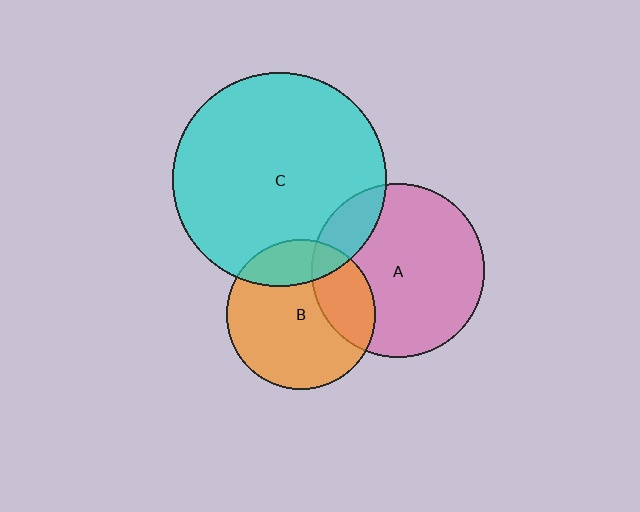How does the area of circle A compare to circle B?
Approximately 1.3 times.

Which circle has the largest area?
Circle C (cyan).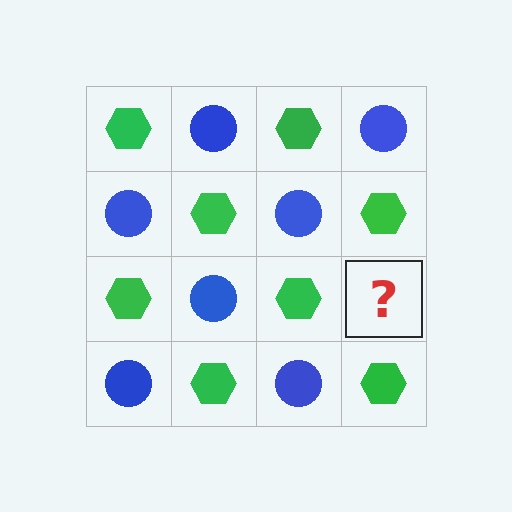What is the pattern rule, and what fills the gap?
The rule is that it alternates green hexagon and blue circle in a checkerboard pattern. The gap should be filled with a blue circle.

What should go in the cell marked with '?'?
The missing cell should contain a blue circle.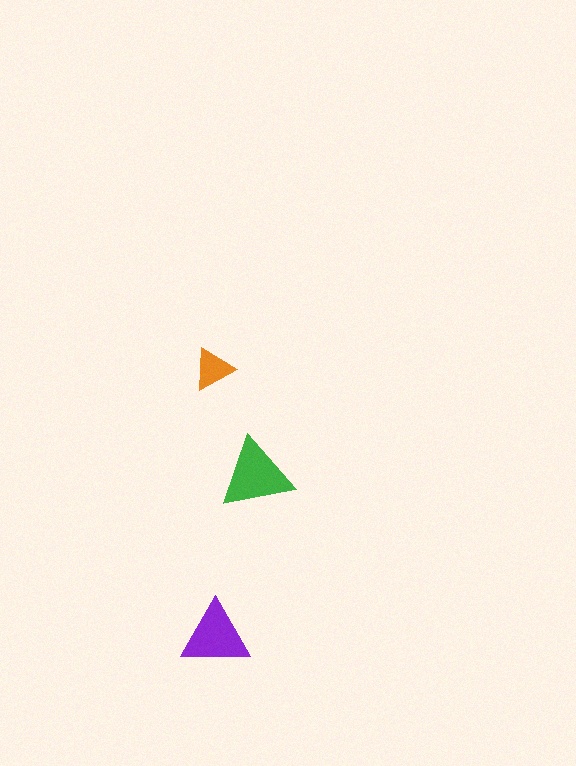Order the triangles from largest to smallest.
the green one, the purple one, the orange one.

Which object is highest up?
The orange triangle is topmost.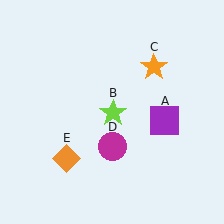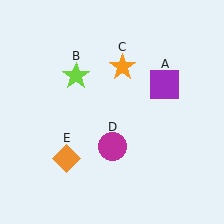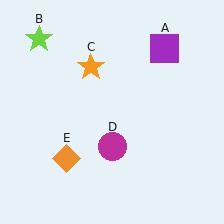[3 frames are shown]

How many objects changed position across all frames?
3 objects changed position: purple square (object A), lime star (object B), orange star (object C).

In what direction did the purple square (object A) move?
The purple square (object A) moved up.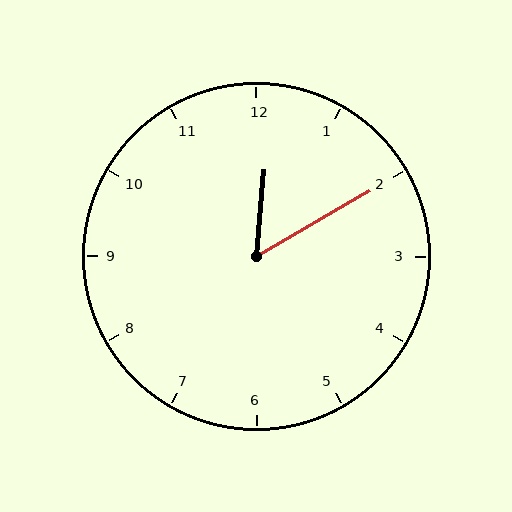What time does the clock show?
12:10.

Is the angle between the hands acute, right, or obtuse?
It is acute.